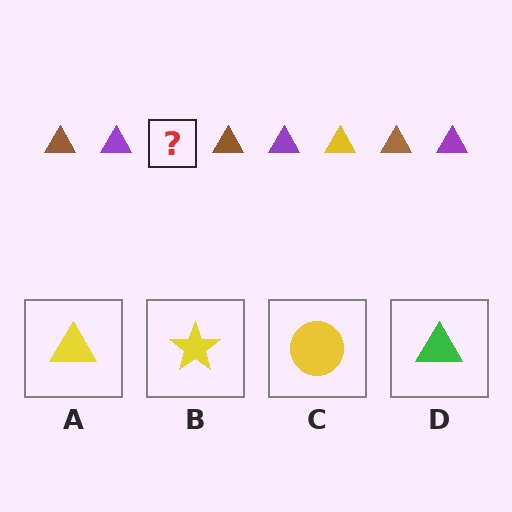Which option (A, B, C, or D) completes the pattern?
A.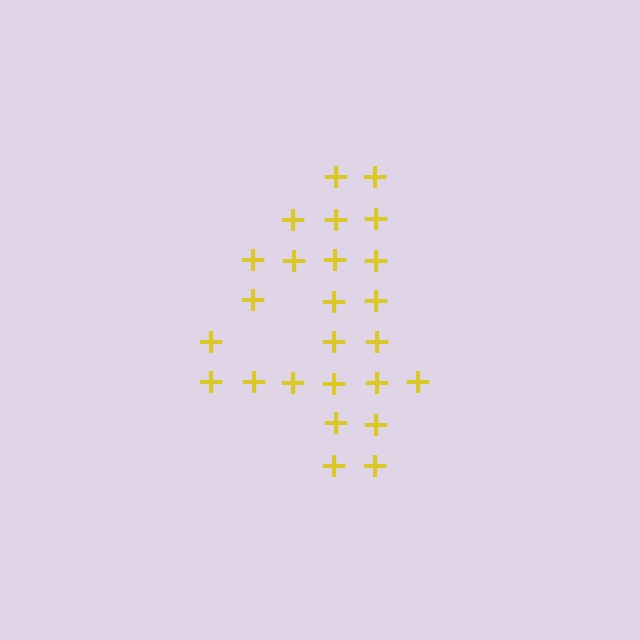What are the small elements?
The small elements are plus signs.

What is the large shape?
The large shape is the digit 4.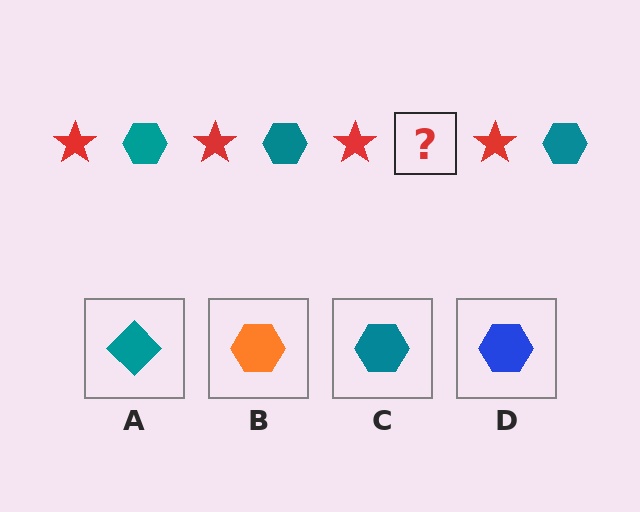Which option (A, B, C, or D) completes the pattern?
C.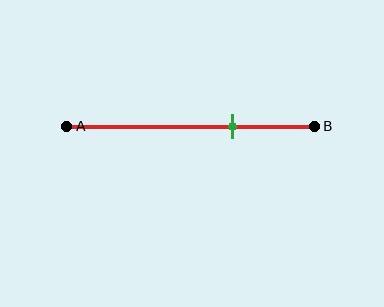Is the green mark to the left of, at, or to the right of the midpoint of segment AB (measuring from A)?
The green mark is to the right of the midpoint of segment AB.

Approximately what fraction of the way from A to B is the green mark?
The green mark is approximately 65% of the way from A to B.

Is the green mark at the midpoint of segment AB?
No, the mark is at about 65% from A, not at the 50% midpoint.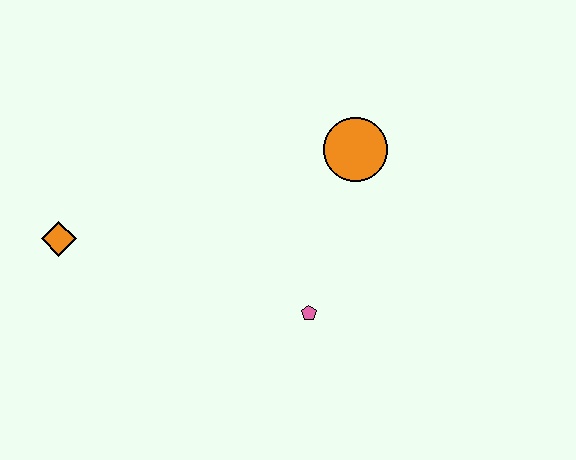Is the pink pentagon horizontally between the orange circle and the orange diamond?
Yes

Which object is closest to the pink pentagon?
The orange circle is closest to the pink pentagon.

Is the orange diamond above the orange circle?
No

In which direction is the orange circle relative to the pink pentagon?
The orange circle is above the pink pentagon.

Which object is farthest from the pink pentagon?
The orange diamond is farthest from the pink pentagon.